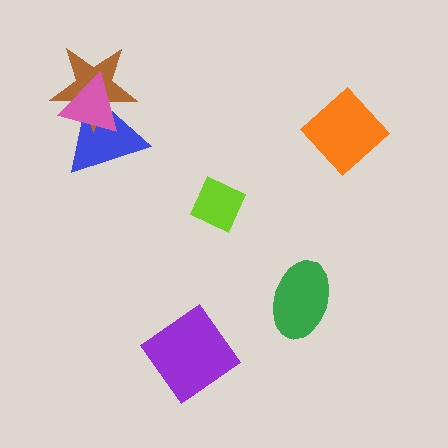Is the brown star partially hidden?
Yes, it is partially covered by another shape.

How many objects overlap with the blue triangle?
2 objects overlap with the blue triangle.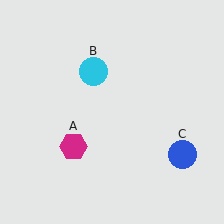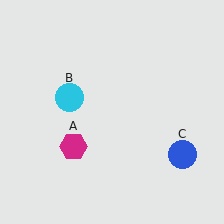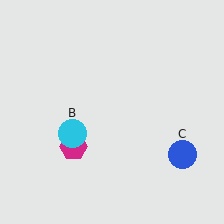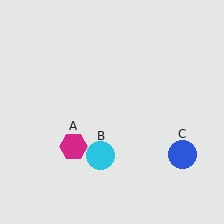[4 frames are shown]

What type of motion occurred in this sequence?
The cyan circle (object B) rotated counterclockwise around the center of the scene.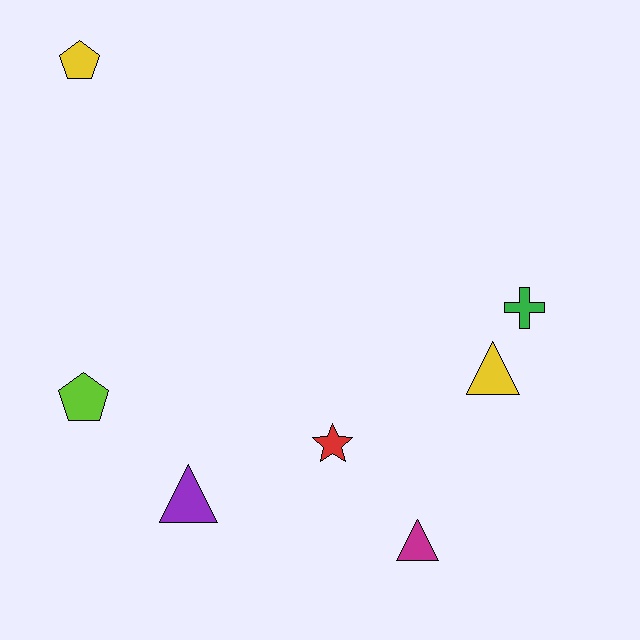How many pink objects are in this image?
There are no pink objects.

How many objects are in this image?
There are 7 objects.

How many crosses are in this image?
There is 1 cross.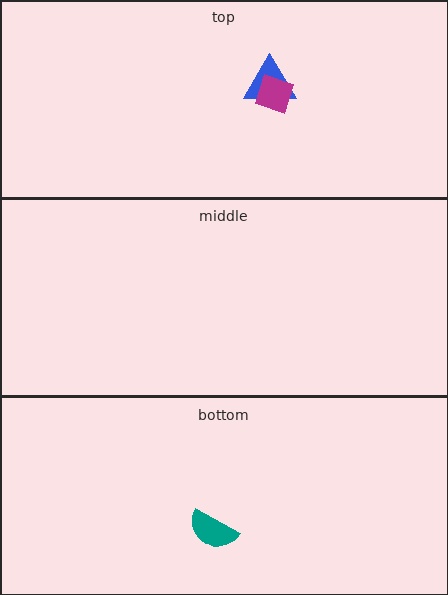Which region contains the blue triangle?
The top region.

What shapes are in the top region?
The blue triangle, the magenta diamond.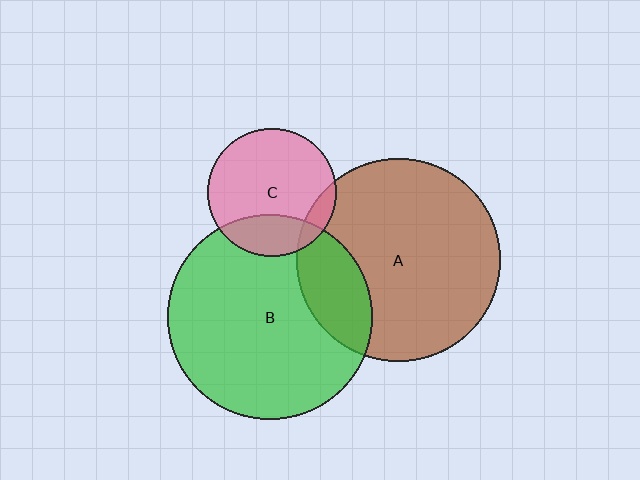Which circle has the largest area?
Circle B (green).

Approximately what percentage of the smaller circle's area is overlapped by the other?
Approximately 10%.